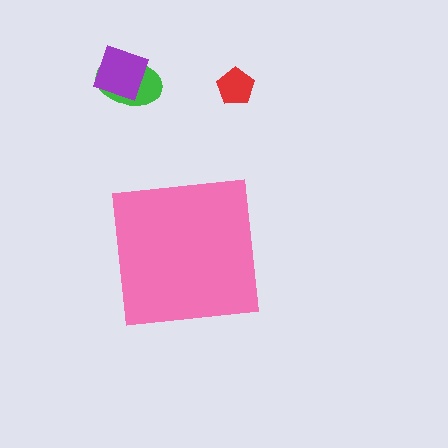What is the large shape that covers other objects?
A pink square.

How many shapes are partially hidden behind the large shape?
0 shapes are partially hidden.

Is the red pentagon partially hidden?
No, the red pentagon is fully visible.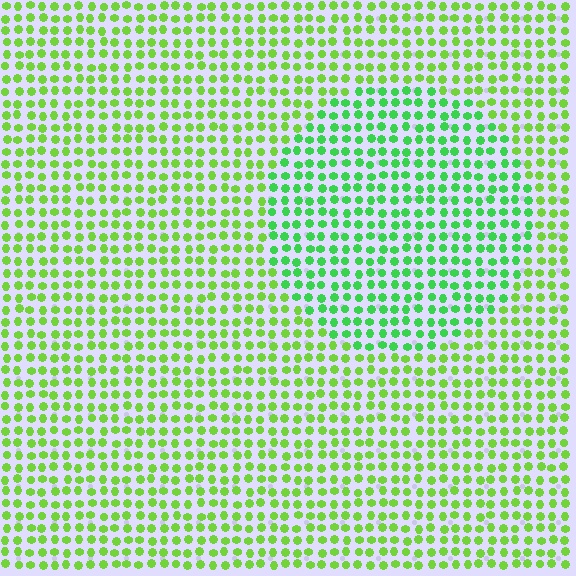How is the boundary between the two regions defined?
The boundary is defined purely by a slight shift in hue (about 30 degrees). Spacing, size, and orientation are identical on both sides.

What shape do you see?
I see a circle.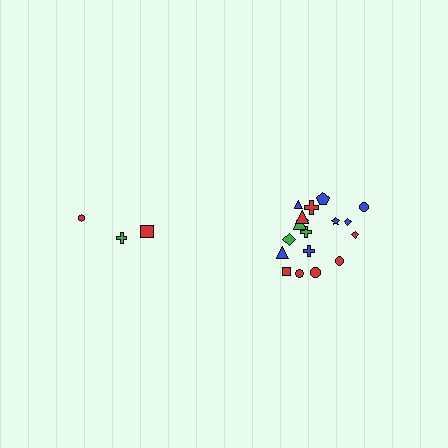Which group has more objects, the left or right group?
The right group.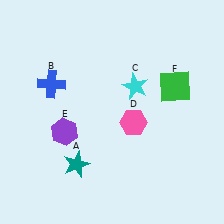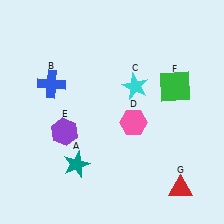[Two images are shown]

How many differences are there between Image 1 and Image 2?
There is 1 difference between the two images.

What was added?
A red triangle (G) was added in Image 2.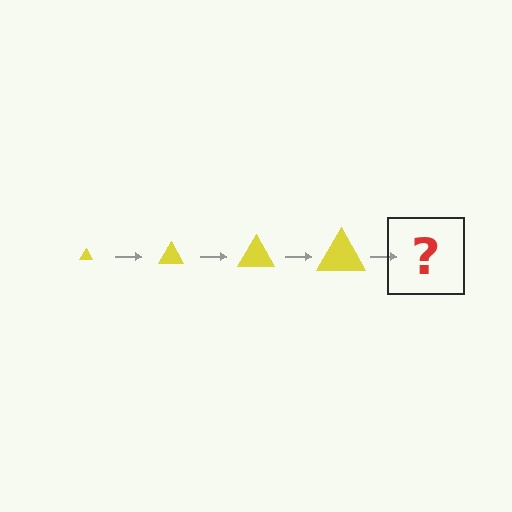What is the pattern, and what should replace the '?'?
The pattern is that the triangle gets progressively larger each step. The '?' should be a yellow triangle, larger than the previous one.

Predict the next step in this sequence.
The next step is a yellow triangle, larger than the previous one.